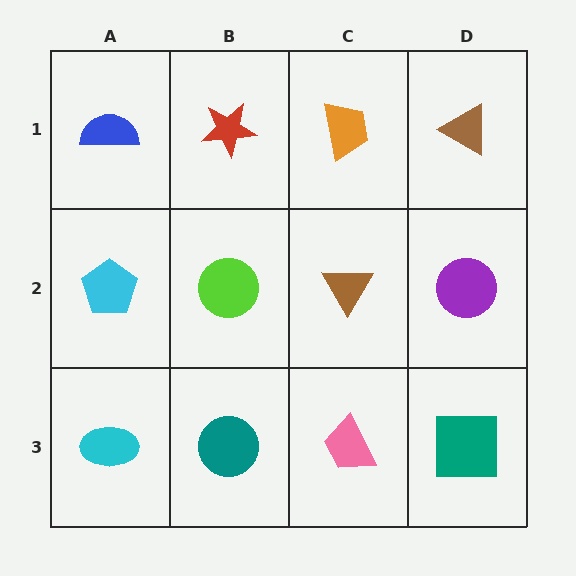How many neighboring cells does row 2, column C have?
4.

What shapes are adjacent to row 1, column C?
A brown triangle (row 2, column C), a red star (row 1, column B), a brown triangle (row 1, column D).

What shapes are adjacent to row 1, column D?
A purple circle (row 2, column D), an orange trapezoid (row 1, column C).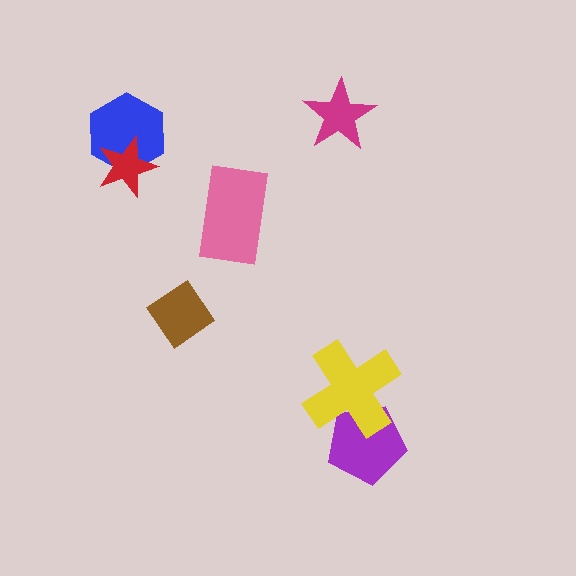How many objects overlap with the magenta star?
0 objects overlap with the magenta star.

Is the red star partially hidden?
No, no other shape covers it.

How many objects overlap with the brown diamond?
0 objects overlap with the brown diamond.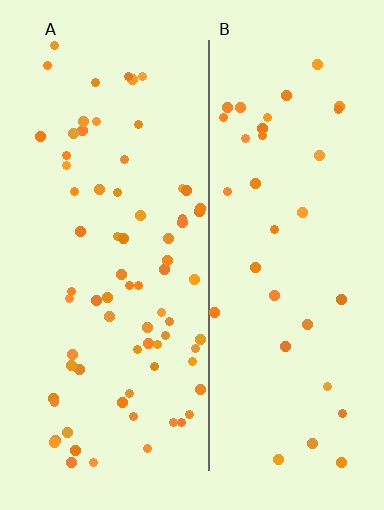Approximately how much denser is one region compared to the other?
Approximately 2.1× — region A over region B.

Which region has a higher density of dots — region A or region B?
A (the left).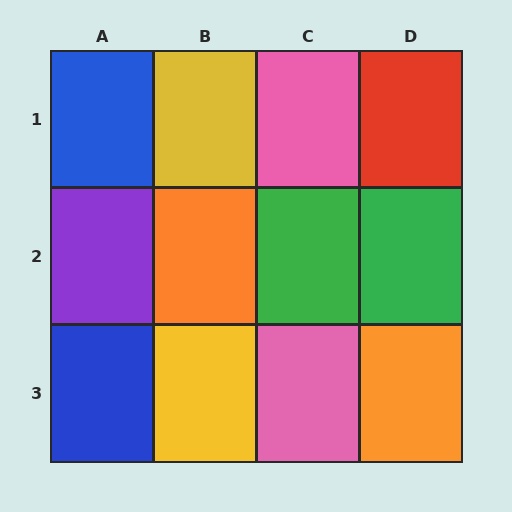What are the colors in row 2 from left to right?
Purple, orange, green, green.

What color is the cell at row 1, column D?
Red.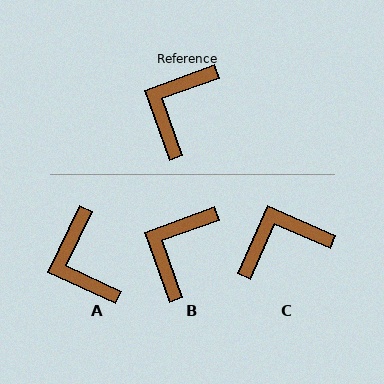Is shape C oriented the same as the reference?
No, it is off by about 44 degrees.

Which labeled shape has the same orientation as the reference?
B.